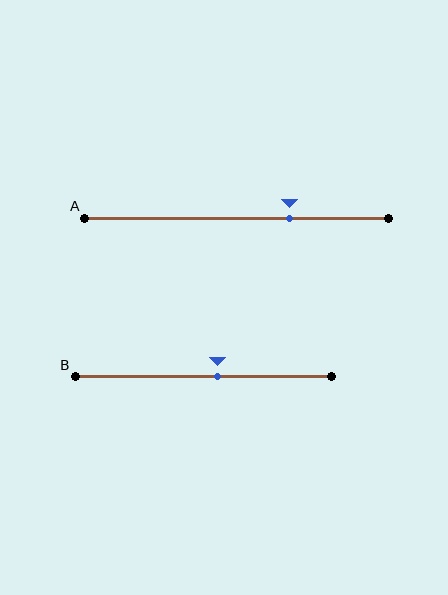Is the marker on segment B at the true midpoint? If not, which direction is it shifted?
No, the marker on segment B is shifted to the right by about 5% of the segment length.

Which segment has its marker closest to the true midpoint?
Segment B has its marker closest to the true midpoint.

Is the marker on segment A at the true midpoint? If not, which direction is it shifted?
No, the marker on segment A is shifted to the right by about 18% of the segment length.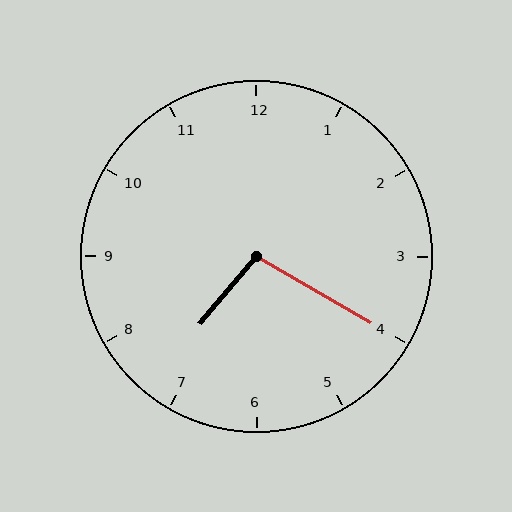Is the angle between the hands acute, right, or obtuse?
It is obtuse.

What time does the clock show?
7:20.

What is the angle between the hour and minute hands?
Approximately 100 degrees.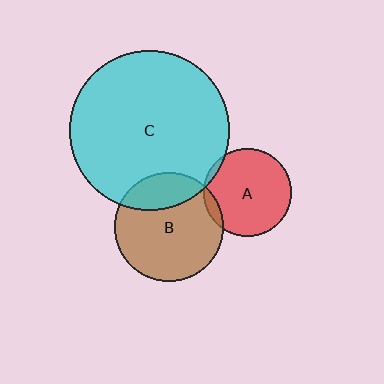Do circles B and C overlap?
Yes.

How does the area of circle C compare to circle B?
Approximately 2.1 times.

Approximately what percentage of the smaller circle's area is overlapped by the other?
Approximately 25%.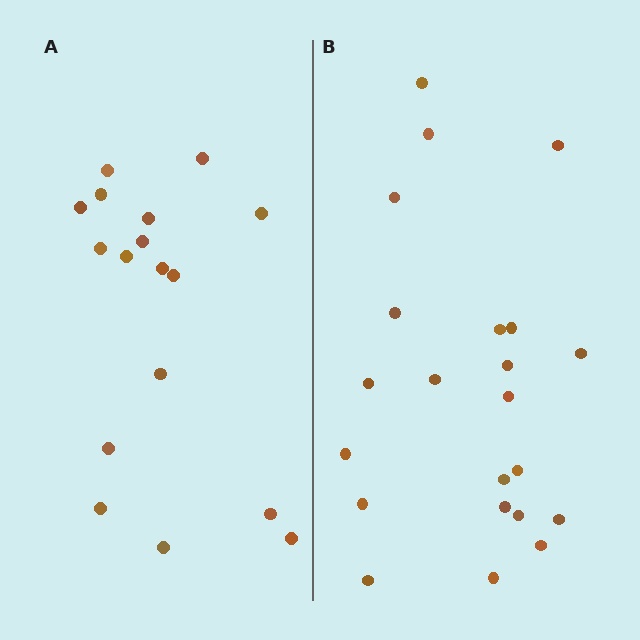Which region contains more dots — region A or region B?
Region B (the right region) has more dots.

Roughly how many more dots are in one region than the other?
Region B has about 5 more dots than region A.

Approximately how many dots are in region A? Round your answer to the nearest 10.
About 20 dots. (The exact count is 17, which rounds to 20.)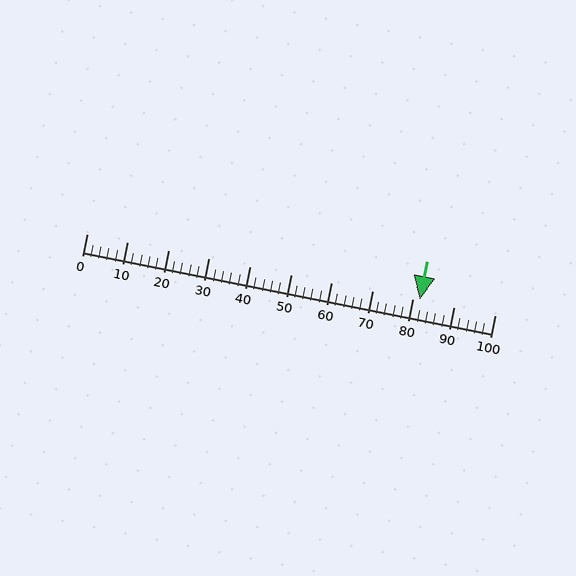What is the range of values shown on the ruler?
The ruler shows values from 0 to 100.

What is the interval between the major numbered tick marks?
The major tick marks are spaced 10 units apart.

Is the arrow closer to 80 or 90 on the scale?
The arrow is closer to 80.